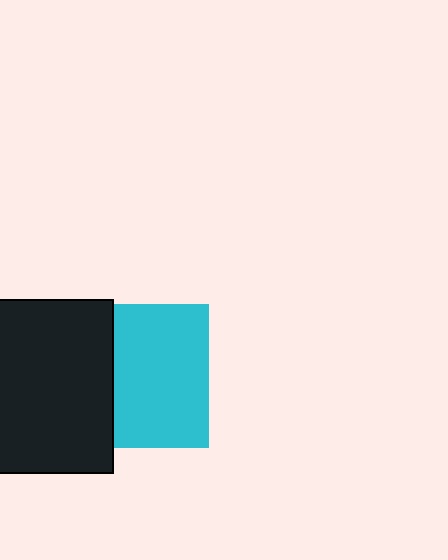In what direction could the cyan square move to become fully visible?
The cyan square could move right. That would shift it out from behind the black rectangle entirely.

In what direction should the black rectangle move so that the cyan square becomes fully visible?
The black rectangle should move left. That is the shortest direction to clear the overlap and leave the cyan square fully visible.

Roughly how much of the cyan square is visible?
Most of it is visible (roughly 67%).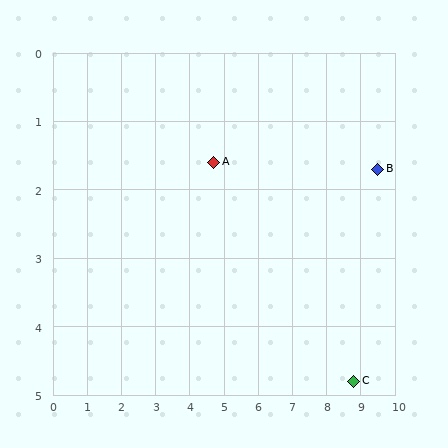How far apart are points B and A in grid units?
Points B and A are about 4.8 grid units apart.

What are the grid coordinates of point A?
Point A is at approximately (4.7, 1.6).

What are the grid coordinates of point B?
Point B is at approximately (9.5, 1.7).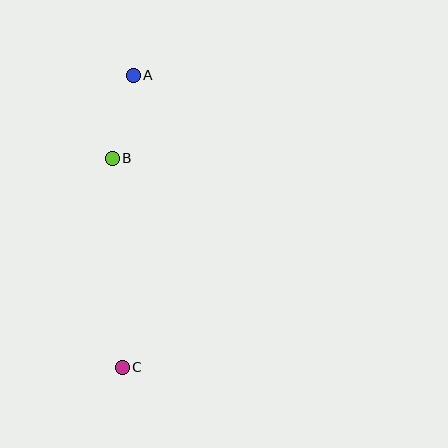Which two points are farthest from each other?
Points A and C are farthest from each other.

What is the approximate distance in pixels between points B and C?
The distance between B and C is approximately 209 pixels.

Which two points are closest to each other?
Points A and B are closest to each other.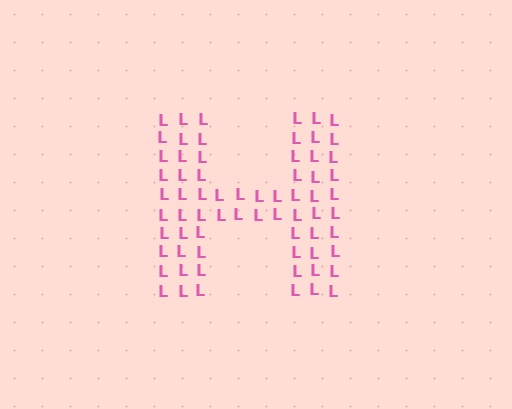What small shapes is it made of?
It is made of small letter L's.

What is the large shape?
The large shape is the letter H.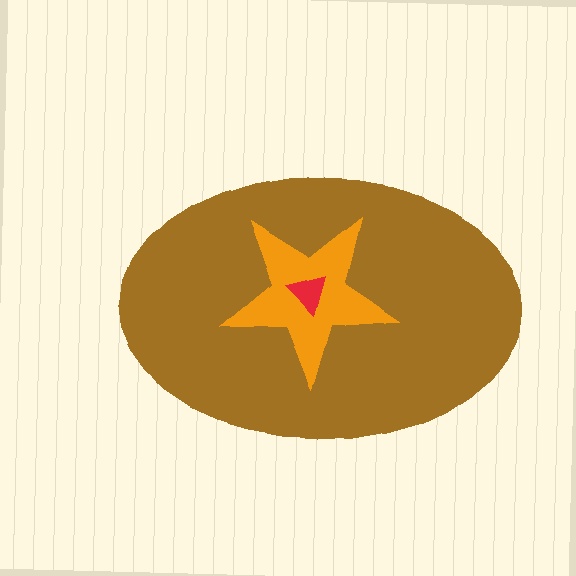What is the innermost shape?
The red triangle.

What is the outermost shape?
The brown ellipse.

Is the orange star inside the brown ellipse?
Yes.